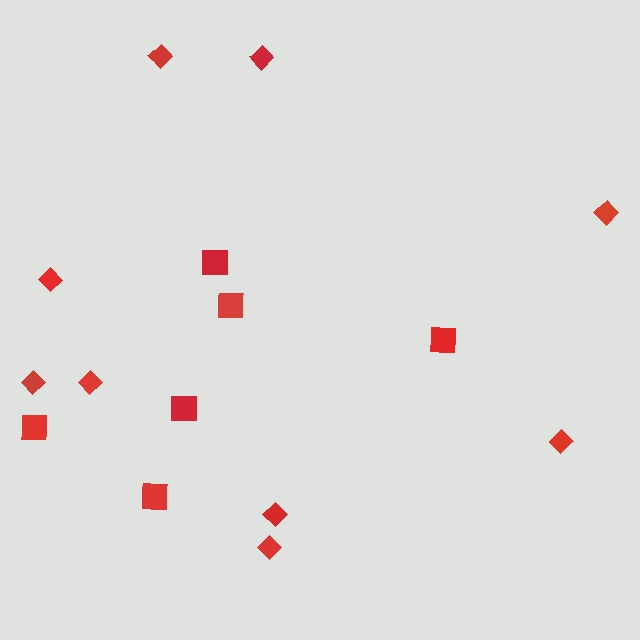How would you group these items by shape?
There are 2 groups: one group of diamonds (9) and one group of squares (6).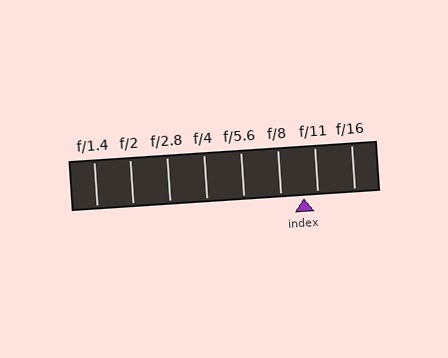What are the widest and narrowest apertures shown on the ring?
The widest aperture shown is f/1.4 and the narrowest is f/16.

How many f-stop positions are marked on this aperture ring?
There are 8 f-stop positions marked.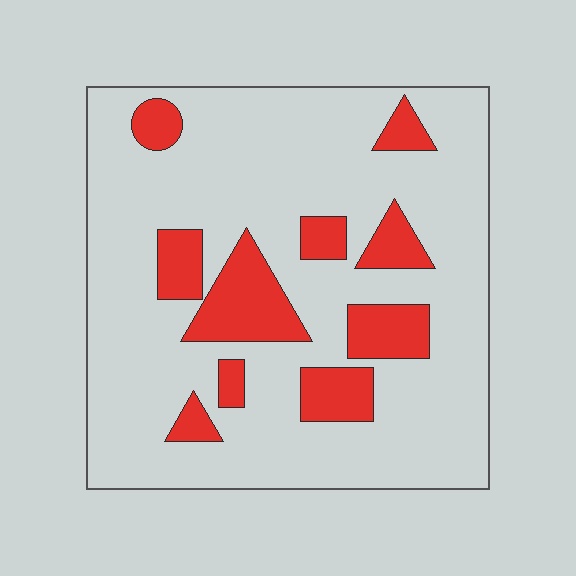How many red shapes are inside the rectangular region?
10.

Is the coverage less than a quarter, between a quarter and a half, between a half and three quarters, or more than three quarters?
Less than a quarter.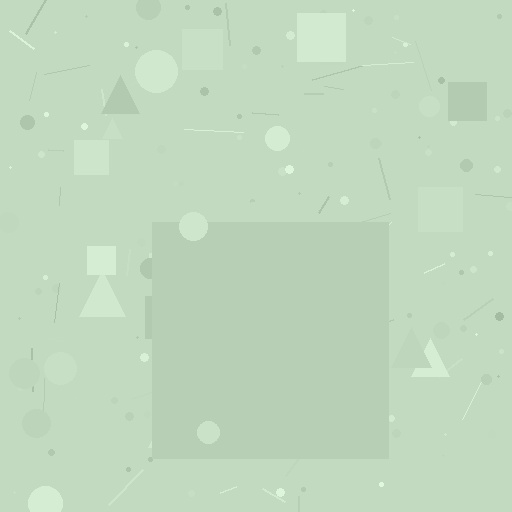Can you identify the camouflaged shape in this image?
The camouflaged shape is a square.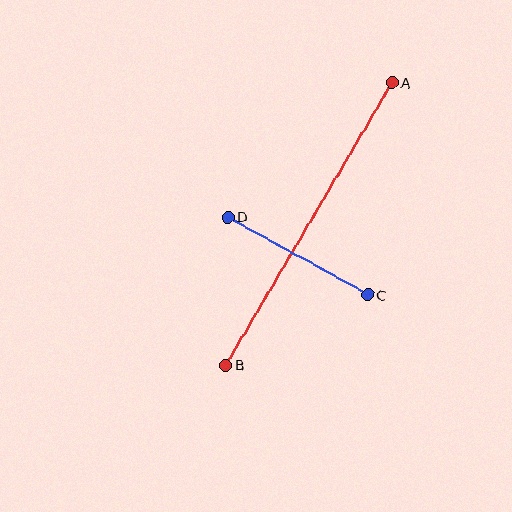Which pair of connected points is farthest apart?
Points A and B are farthest apart.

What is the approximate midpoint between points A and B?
The midpoint is at approximately (309, 224) pixels.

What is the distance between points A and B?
The distance is approximately 328 pixels.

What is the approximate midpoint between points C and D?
The midpoint is at approximately (298, 256) pixels.